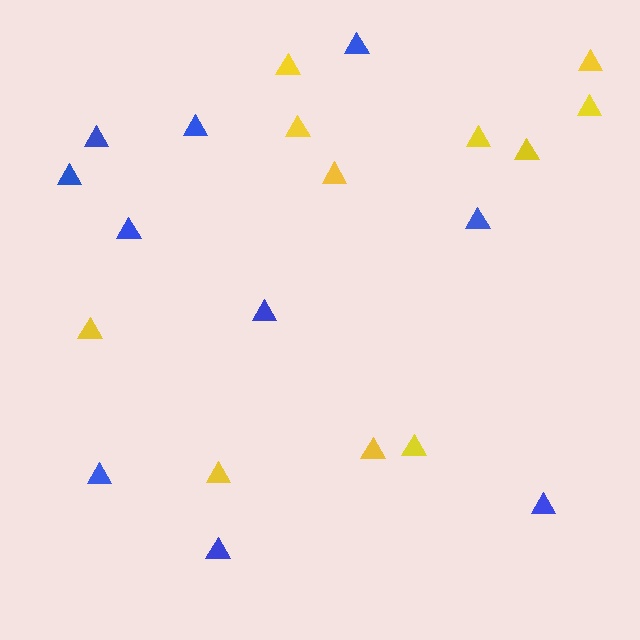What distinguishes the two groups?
There are 2 groups: one group of blue triangles (10) and one group of yellow triangles (11).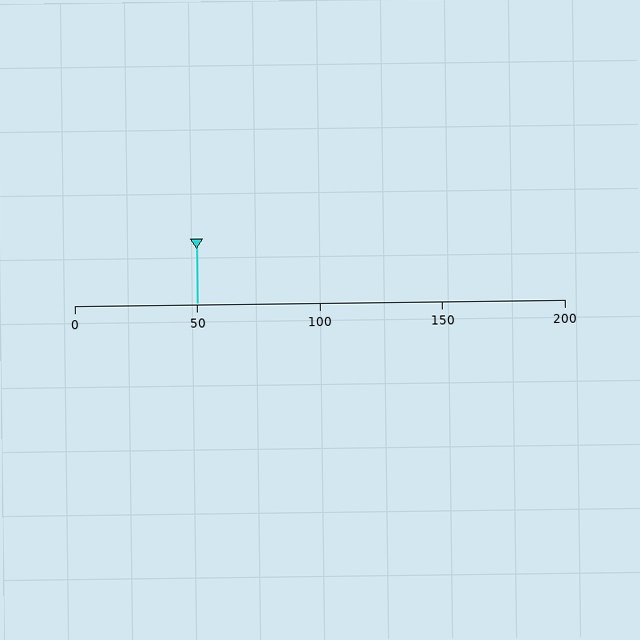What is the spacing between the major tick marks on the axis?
The major ticks are spaced 50 apart.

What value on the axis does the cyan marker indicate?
The marker indicates approximately 50.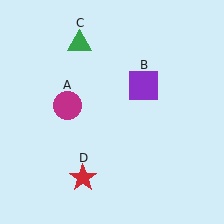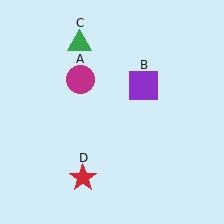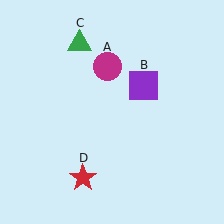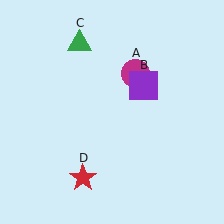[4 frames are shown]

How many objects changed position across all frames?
1 object changed position: magenta circle (object A).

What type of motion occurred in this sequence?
The magenta circle (object A) rotated clockwise around the center of the scene.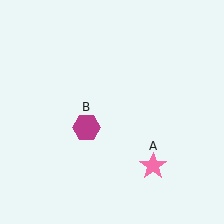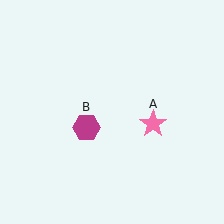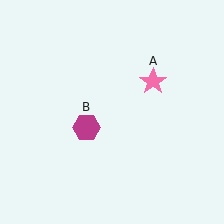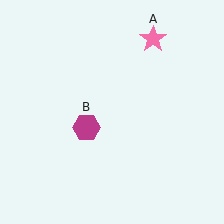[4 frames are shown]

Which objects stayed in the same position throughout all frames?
Magenta hexagon (object B) remained stationary.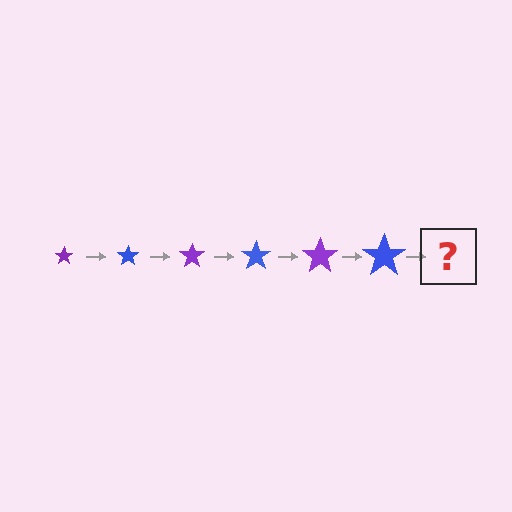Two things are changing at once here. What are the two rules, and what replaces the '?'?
The two rules are that the star grows larger each step and the color cycles through purple and blue. The '?' should be a purple star, larger than the previous one.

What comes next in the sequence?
The next element should be a purple star, larger than the previous one.